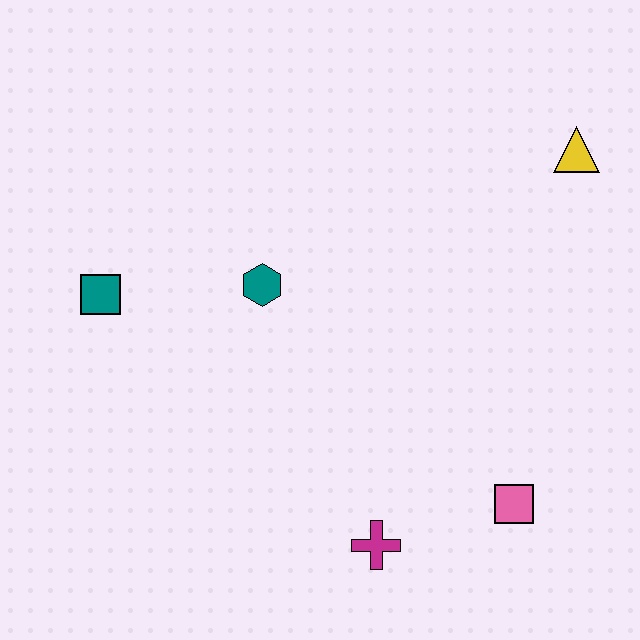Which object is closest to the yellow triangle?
The teal hexagon is closest to the yellow triangle.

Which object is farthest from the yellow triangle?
The teal square is farthest from the yellow triangle.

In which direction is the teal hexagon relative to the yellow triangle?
The teal hexagon is to the left of the yellow triangle.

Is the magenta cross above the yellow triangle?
No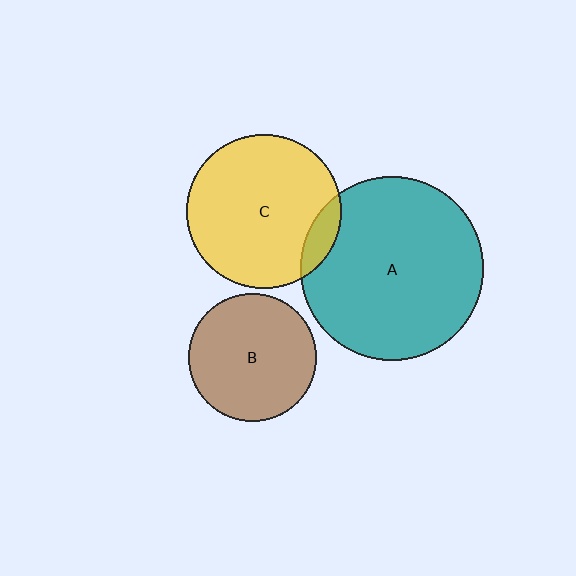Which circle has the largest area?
Circle A (teal).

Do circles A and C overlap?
Yes.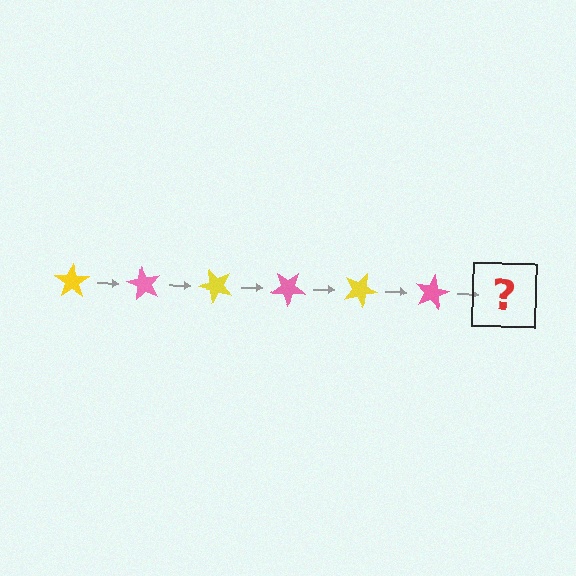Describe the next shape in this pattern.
It should be a yellow star, rotated 360 degrees from the start.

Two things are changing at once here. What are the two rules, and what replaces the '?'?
The two rules are that it rotates 60 degrees each step and the color cycles through yellow and pink. The '?' should be a yellow star, rotated 360 degrees from the start.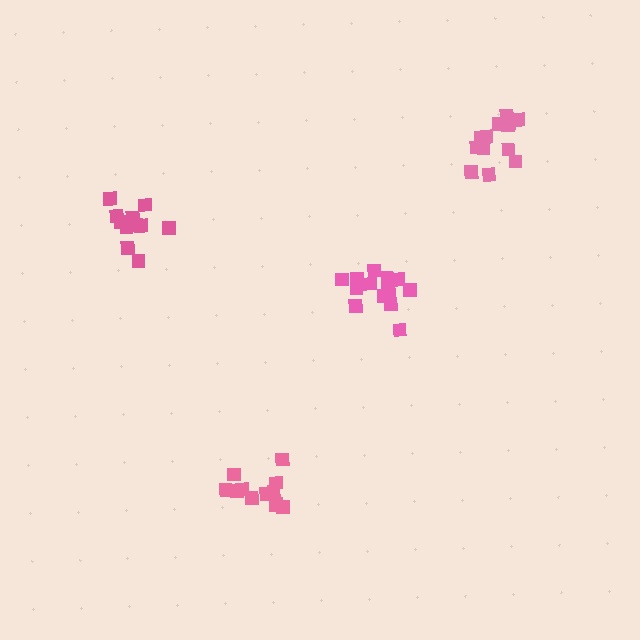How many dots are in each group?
Group 1: 14 dots, Group 2: 11 dots, Group 3: 13 dots, Group 4: 11 dots (49 total).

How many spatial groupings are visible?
There are 4 spatial groupings.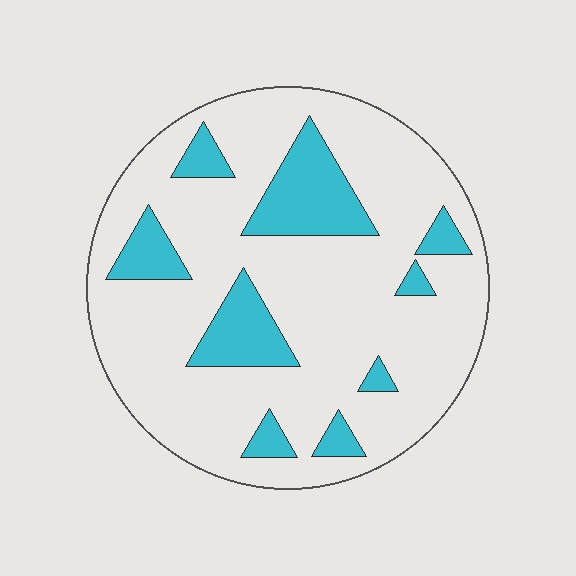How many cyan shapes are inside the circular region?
9.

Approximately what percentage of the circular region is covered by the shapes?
Approximately 20%.